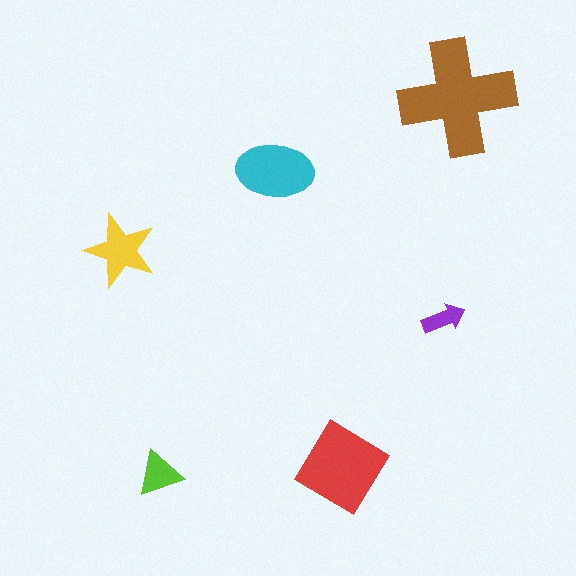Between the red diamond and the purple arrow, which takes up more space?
The red diamond.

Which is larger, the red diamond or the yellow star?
The red diamond.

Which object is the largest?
The brown cross.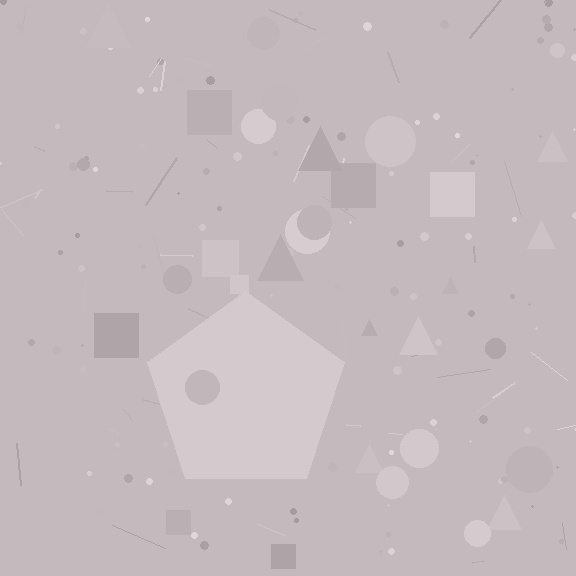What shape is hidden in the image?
A pentagon is hidden in the image.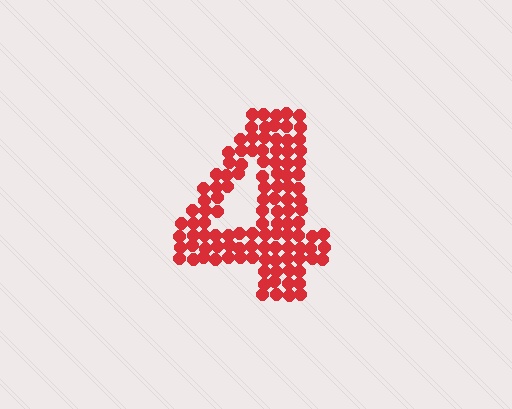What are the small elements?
The small elements are circles.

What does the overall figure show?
The overall figure shows the digit 4.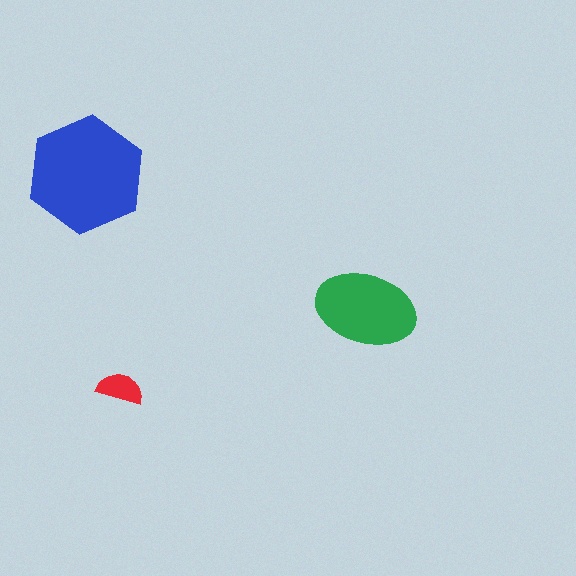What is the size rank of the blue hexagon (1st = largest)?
1st.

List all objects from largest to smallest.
The blue hexagon, the green ellipse, the red semicircle.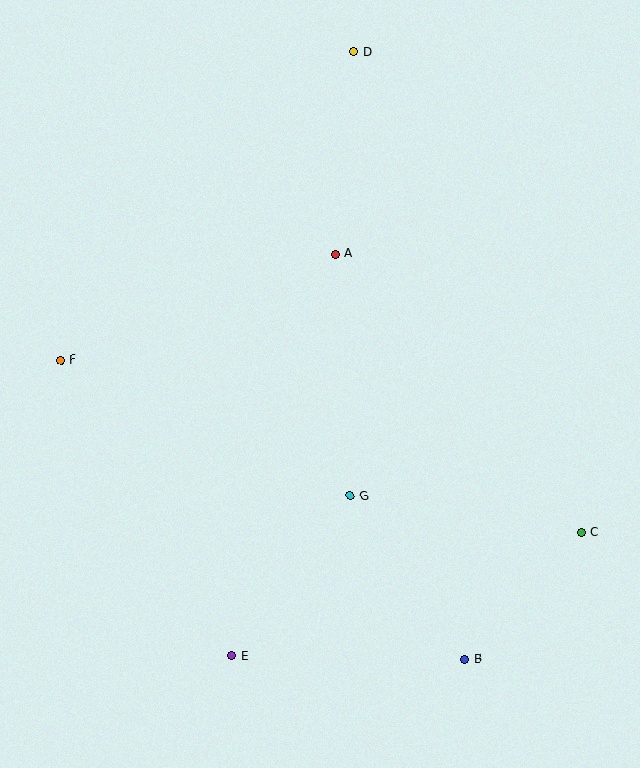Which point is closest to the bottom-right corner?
Point B is closest to the bottom-right corner.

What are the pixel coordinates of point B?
Point B is at (465, 659).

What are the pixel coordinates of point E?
Point E is at (232, 656).